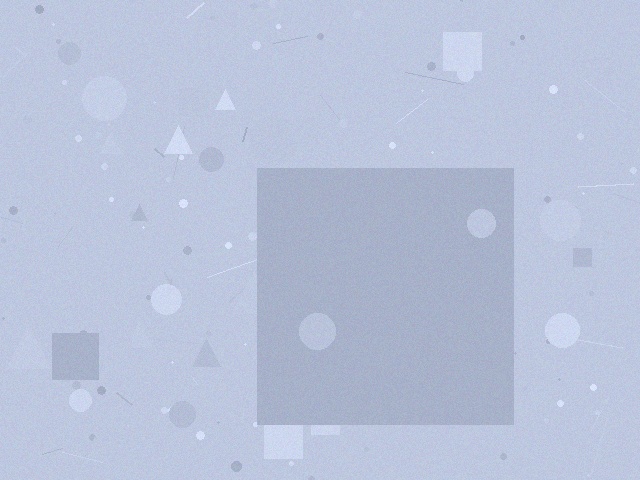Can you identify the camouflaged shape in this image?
The camouflaged shape is a square.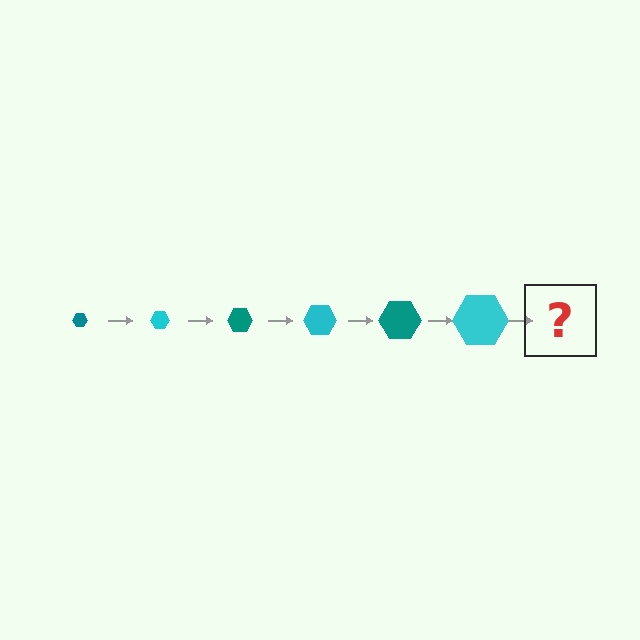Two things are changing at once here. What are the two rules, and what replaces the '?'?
The two rules are that the hexagon grows larger each step and the color cycles through teal and cyan. The '?' should be a teal hexagon, larger than the previous one.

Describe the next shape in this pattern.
It should be a teal hexagon, larger than the previous one.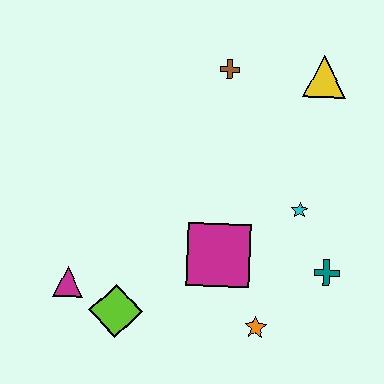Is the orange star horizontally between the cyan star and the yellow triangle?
No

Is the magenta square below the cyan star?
Yes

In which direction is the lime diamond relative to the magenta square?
The lime diamond is to the left of the magenta square.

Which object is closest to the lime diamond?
The magenta triangle is closest to the lime diamond.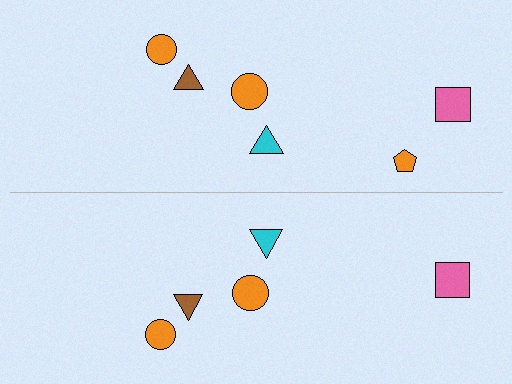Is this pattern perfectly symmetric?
No, the pattern is not perfectly symmetric. A orange pentagon is missing from the bottom side.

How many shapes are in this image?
There are 11 shapes in this image.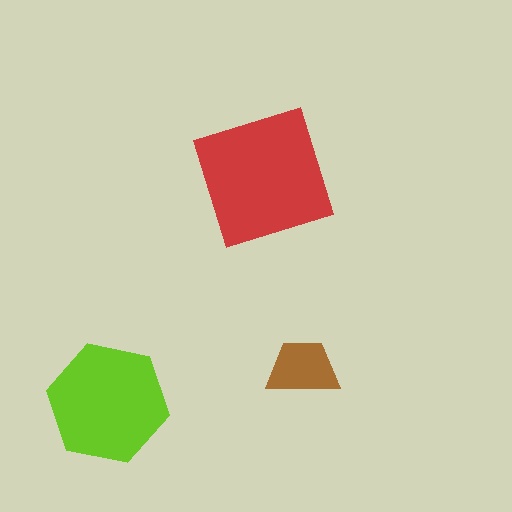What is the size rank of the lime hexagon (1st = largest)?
2nd.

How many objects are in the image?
There are 3 objects in the image.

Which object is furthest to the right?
The brown trapezoid is rightmost.